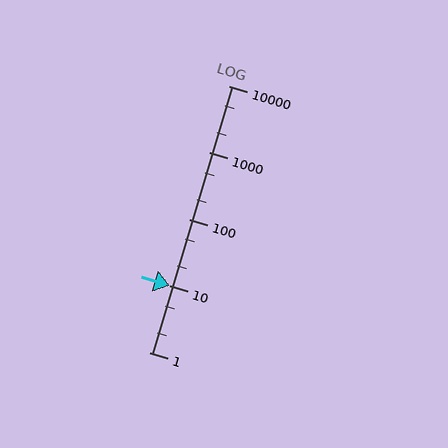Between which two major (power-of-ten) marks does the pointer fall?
The pointer is between 10 and 100.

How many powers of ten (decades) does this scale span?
The scale spans 4 decades, from 1 to 10000.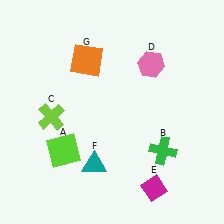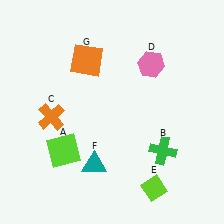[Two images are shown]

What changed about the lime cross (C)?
In Image 1, C is lime. In Image 2, it changed to orange.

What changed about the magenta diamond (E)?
In Image 1, E is magenta. In Image 2, it changed to lime.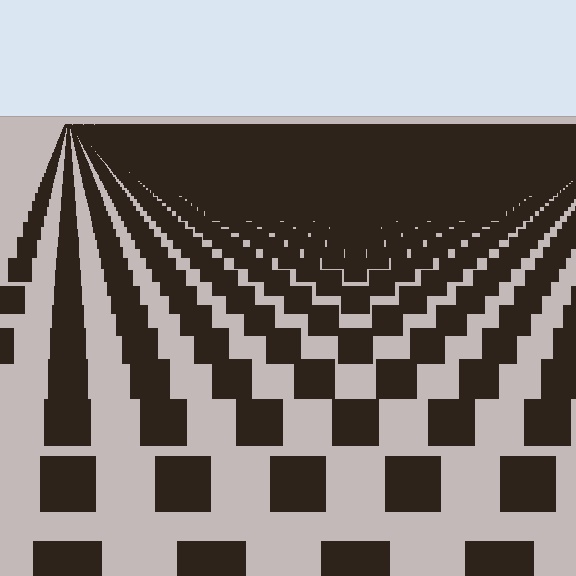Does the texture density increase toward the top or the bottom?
Density increases toward the top.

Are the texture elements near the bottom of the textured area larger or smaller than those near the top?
Larger. Near the bottom, elements are closer to the viewer and appear at a bigger on-screen size.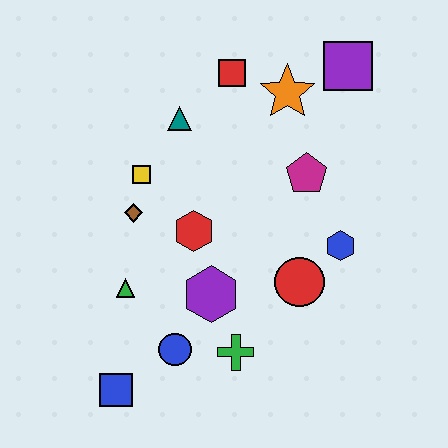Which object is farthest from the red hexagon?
The purple square is farthest from the red hexagon.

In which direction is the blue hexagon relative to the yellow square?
The blue hexagon is to the right of the yellow square.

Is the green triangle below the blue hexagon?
Yes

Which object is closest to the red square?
The orange star is closest to the red square.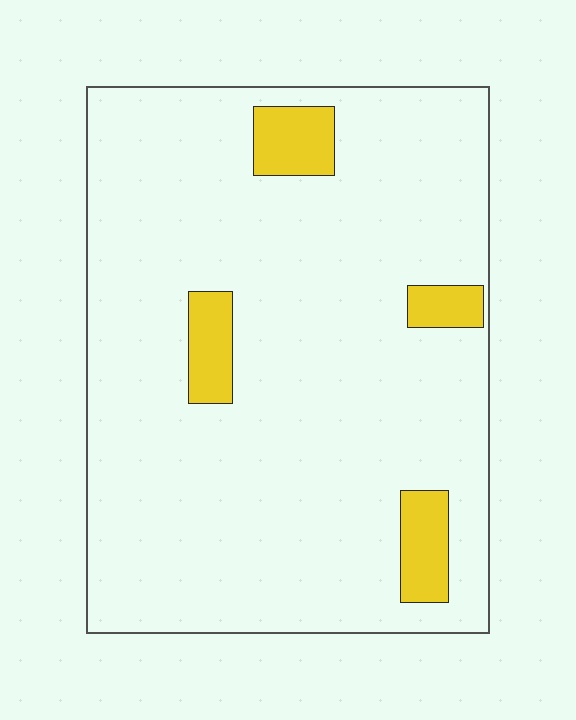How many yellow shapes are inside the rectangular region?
4.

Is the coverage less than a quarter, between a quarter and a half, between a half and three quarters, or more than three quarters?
Less than a quarter.